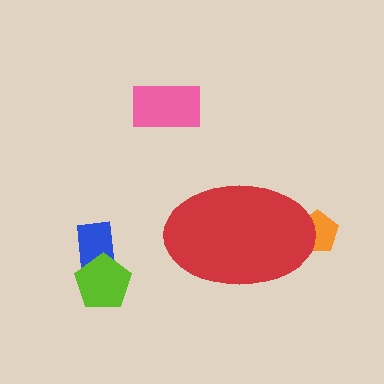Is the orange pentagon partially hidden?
Yes, the orange pentagon is partially hidden behind the red ellipse.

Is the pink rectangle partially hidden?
No, the pink rectangle is fully visible.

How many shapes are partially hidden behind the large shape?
1 shape is partially hidden.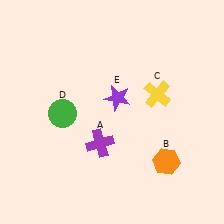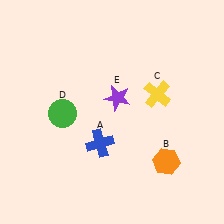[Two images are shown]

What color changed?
The cross (A) changed from purple in Image 1 to blue in Image 2.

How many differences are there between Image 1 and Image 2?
There is 1 difference between the two images.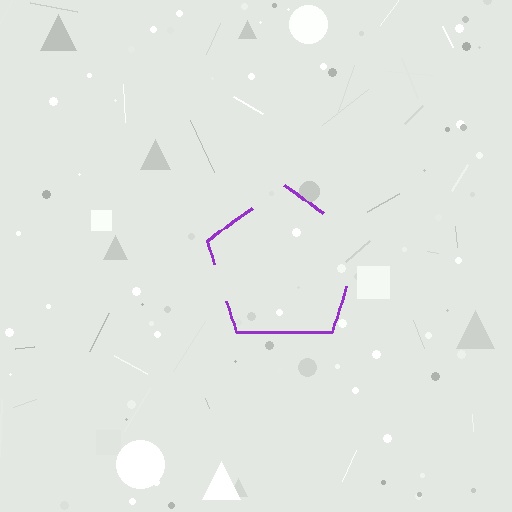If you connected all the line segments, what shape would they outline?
They would outline a pentagon.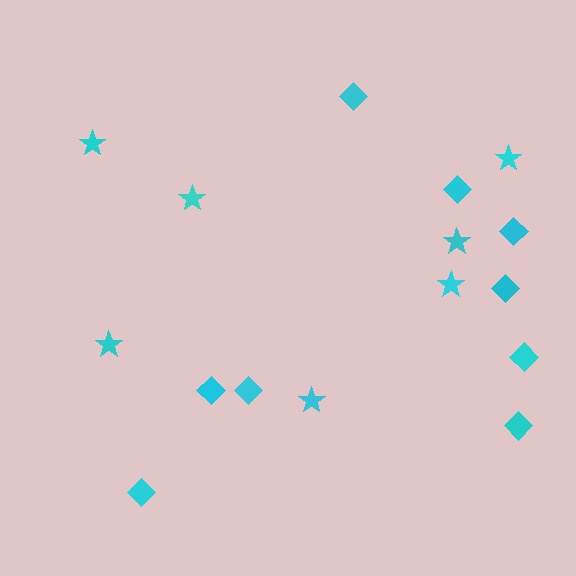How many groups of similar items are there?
There are 2 groups: one group of diamonds (9) and one group of stars (7).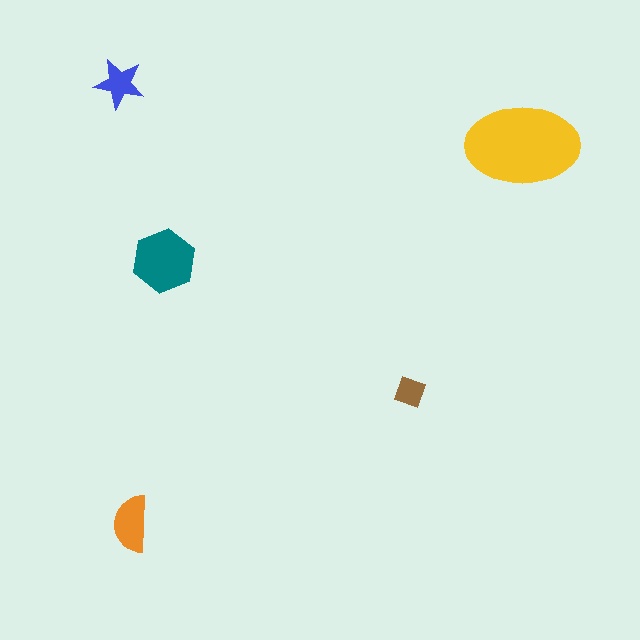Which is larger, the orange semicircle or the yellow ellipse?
The yellow ellipse.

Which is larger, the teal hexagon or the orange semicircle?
The teal hexagon.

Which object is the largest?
The yellow ellipse.